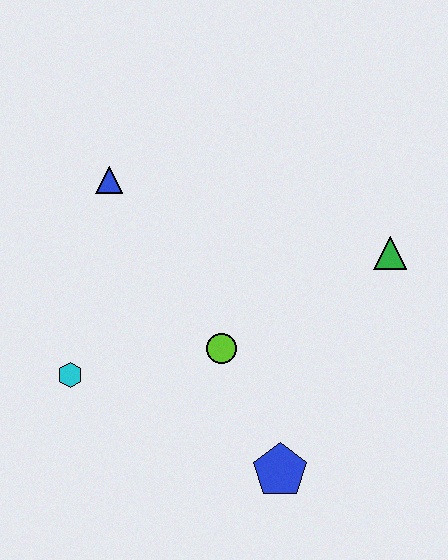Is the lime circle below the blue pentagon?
No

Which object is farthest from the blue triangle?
The blue pentagon is farthest from the blue triangle.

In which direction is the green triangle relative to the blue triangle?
The green triangle is to the right of the blue triangle.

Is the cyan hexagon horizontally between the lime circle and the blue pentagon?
No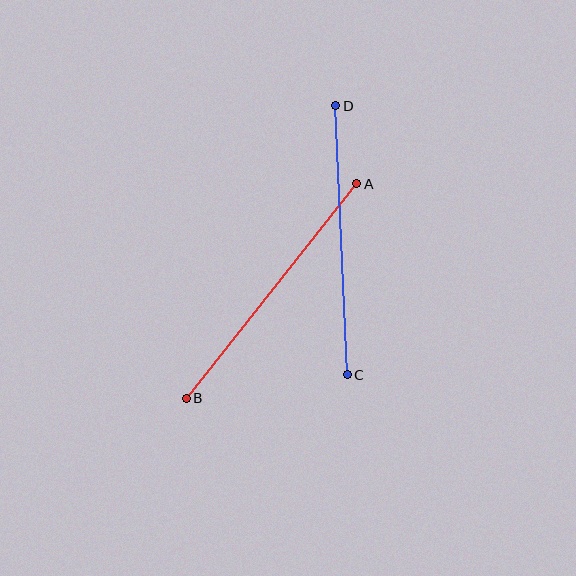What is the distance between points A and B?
The distance is approximately 274 pixels.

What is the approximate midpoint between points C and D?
The midpoint is at approximately (342, 240) pixels.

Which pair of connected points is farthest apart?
Points A and B are farthest apart.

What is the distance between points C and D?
The distance is approximately 269 pixels.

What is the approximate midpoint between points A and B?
The midpoint is at approximately (271, 291) pixels.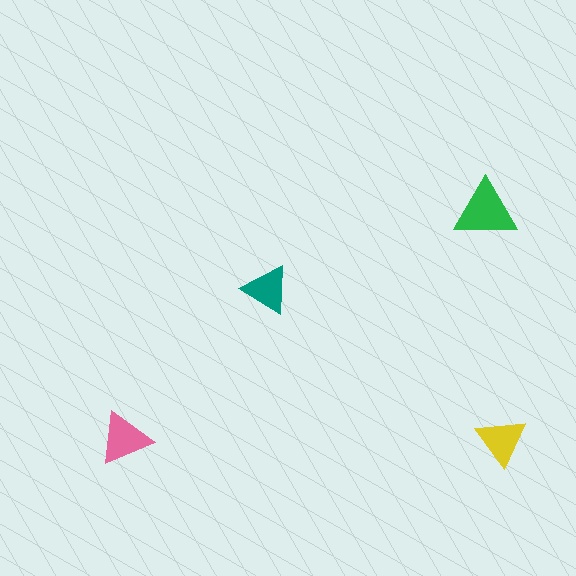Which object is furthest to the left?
The pink triangle is leftmost.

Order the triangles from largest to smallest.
the green one, the pink one, the yellow one, the teal one.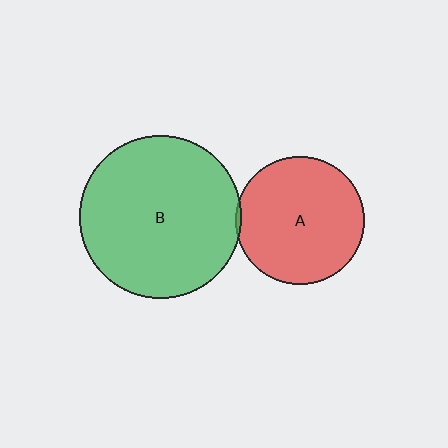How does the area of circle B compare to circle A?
Approximately 1.6 times.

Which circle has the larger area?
Circle B (green).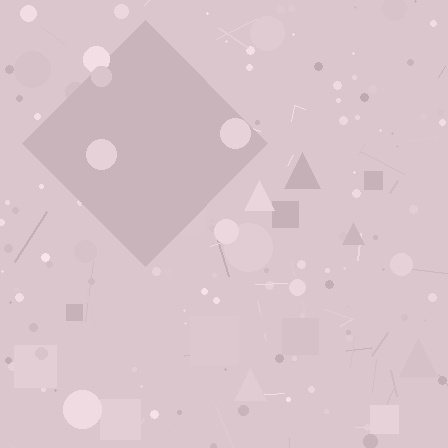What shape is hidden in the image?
A diamond is hidden in the image.